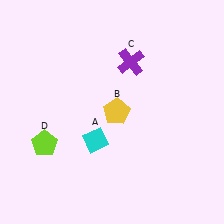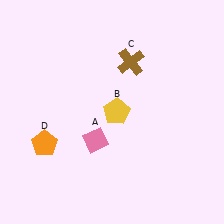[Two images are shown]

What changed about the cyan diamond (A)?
In Image 1, A is cyan. In Image 2, it changed to pink.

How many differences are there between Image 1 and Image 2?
There are 3 differences between the two images.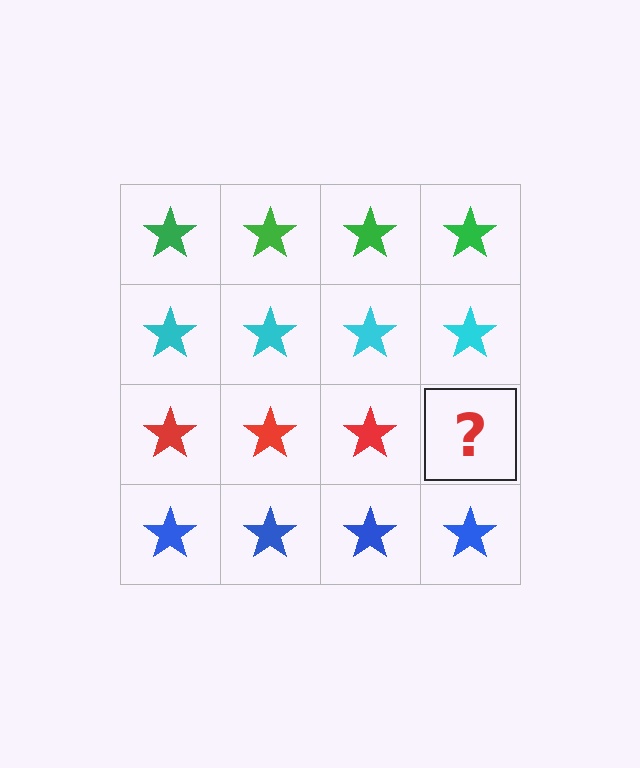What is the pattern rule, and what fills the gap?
The rule is that each row has a consistent color. The gap should be filled with a red star.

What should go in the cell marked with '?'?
The missing cell should contain a red star.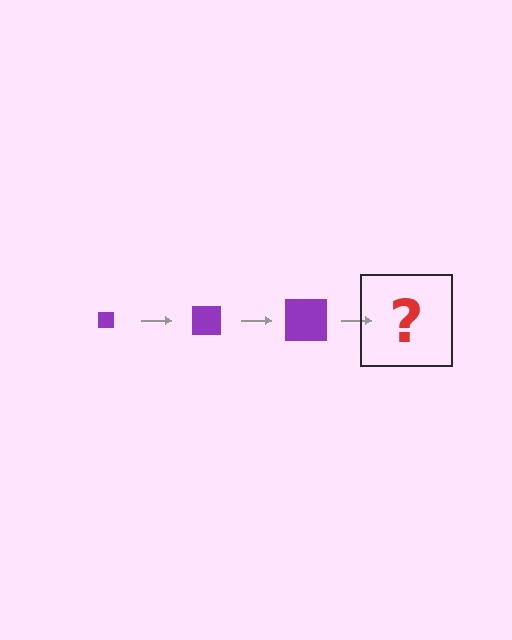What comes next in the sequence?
The next element should be a purple square, larger than the previous one.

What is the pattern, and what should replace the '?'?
The pattern is that the square gets progressively larger each step. The '?' should be a purple square, larger than the previous one.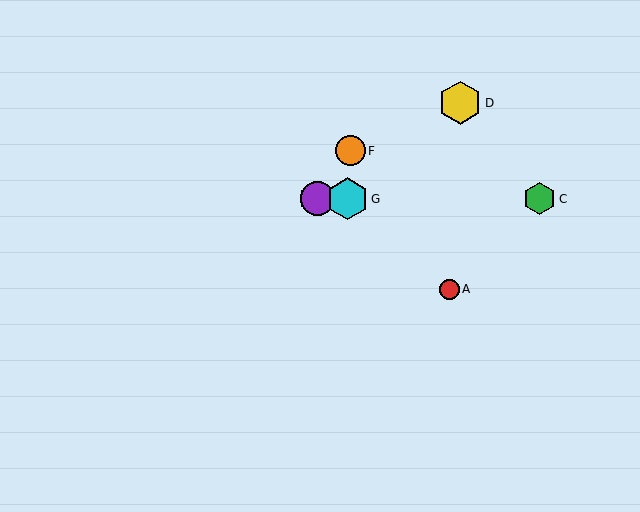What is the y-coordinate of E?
Object E is at y≈199.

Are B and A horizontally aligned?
No, B is at y≈199 and A is at y≈289.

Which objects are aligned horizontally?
Objects B, C, E, G are aligned horizontally.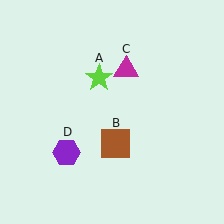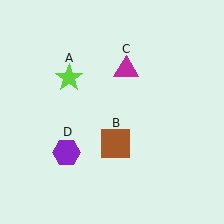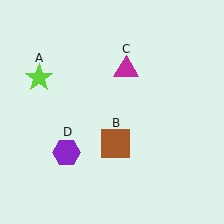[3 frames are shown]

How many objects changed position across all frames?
1 object changed position: lime star (object A).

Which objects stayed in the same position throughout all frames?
Brown square (object B) and magenta triangle (object C) and purple hexagon (object D) remained stationary.